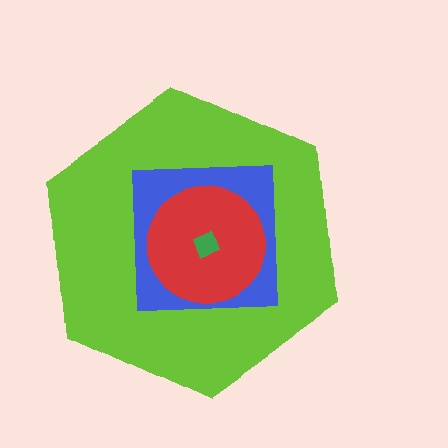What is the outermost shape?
The lime hexagon.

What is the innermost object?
The green diamond.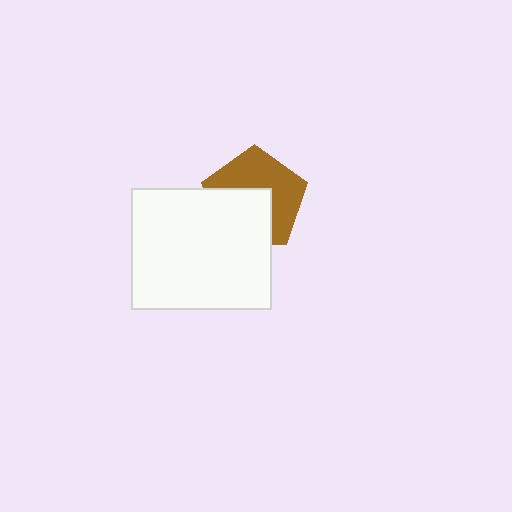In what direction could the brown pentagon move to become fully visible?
The brown pentagon could move toward the upper-right. That would shift it out from behind the white rectangle entirely.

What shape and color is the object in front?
The object in front is a white rectangle.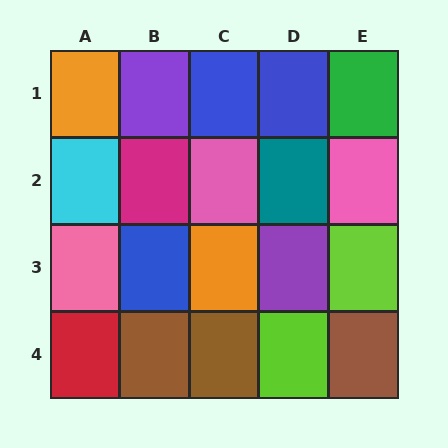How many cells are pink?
3 cells are pink.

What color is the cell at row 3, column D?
Purple.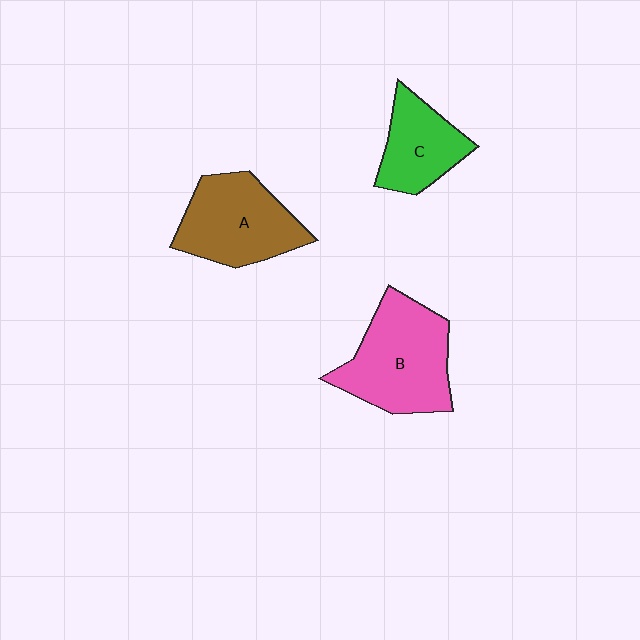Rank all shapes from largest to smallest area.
From largest to smallest: B (pink), A (brown), C (green).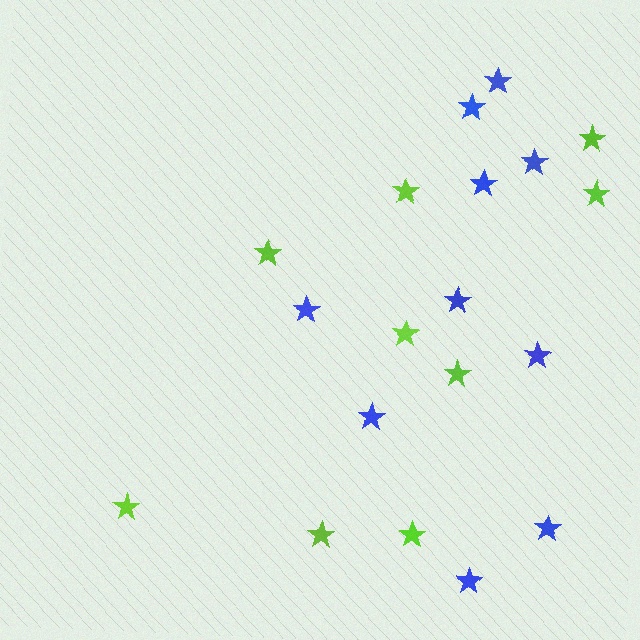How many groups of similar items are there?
There are 2 groups: one group of blue stars (10) and one group of lime stars (9).